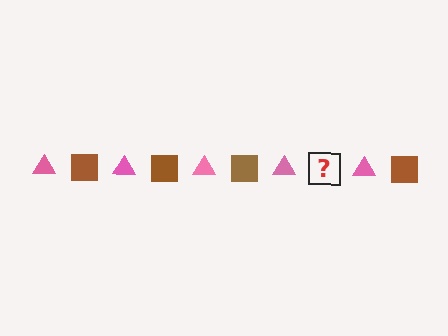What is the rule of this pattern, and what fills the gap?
The rule is that the pattern alternates between pink triangle and brown square. The gap should be filled with a brown square.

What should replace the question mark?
The question mark should be replaced with a brown square.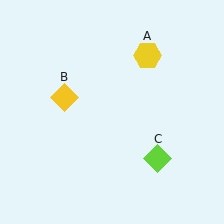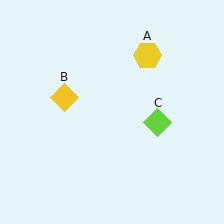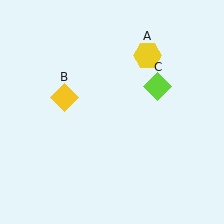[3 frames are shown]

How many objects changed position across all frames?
1 object changed position: lime diamond (object C).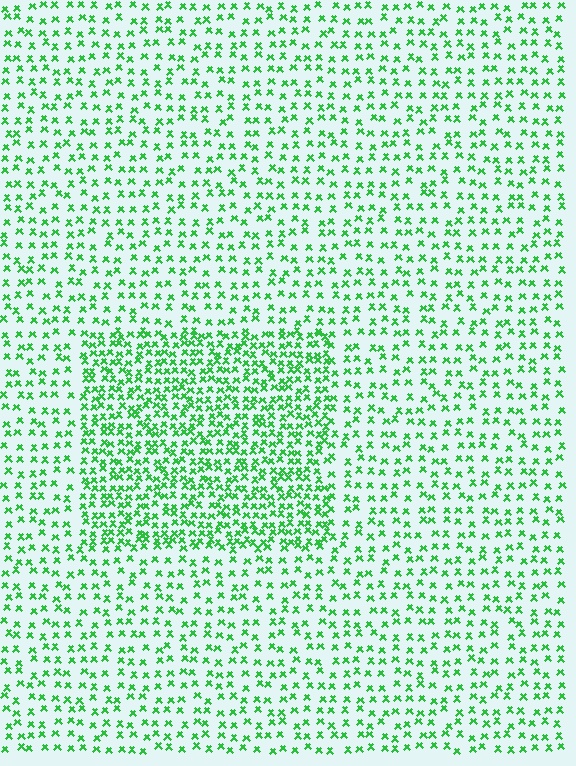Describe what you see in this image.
The image contains small green elements arranged at two different densities. A rectangle-shaped region is visible where the elements are more densely packed than the surrounding area.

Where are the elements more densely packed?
The elements are more densely packed inside the rectangle boundary.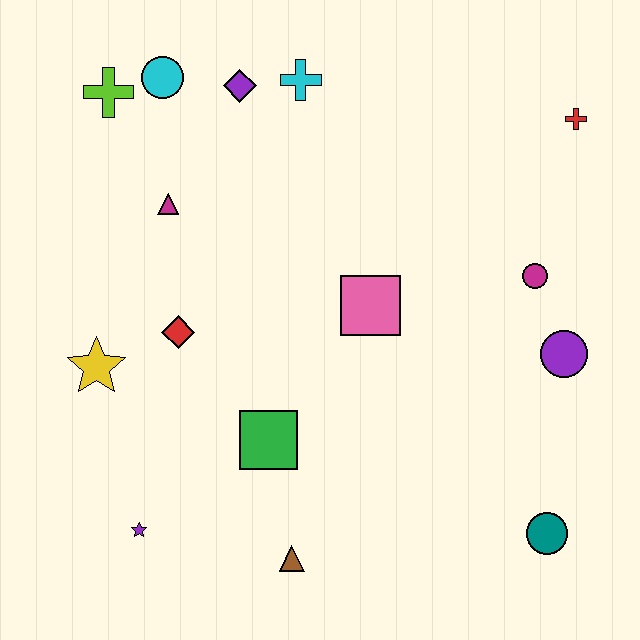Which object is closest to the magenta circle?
The purple circle is closest to the magenta circle.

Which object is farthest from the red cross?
The purple star is farthest from the red cross.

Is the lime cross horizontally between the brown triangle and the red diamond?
No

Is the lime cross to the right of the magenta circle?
No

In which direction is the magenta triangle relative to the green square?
The magenta triangle is above the green square.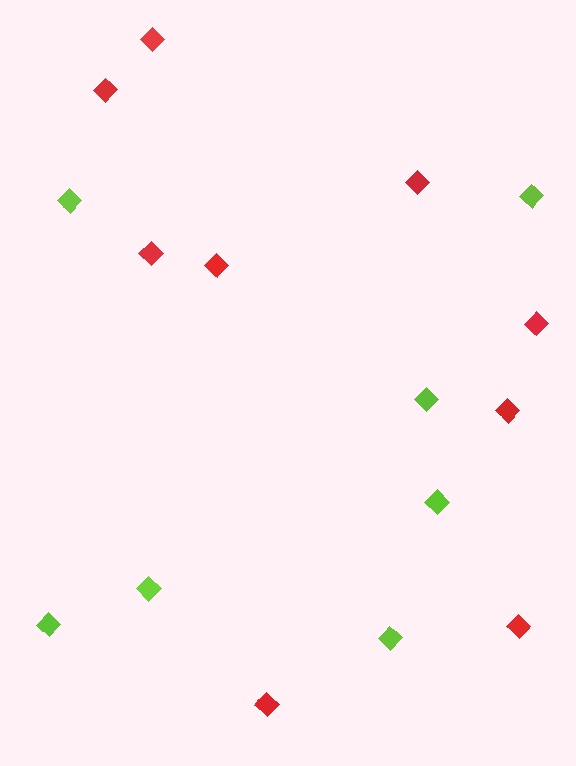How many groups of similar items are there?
There are 2 groups: one group of red diamonds (9) and one group of lime diamonds (7).